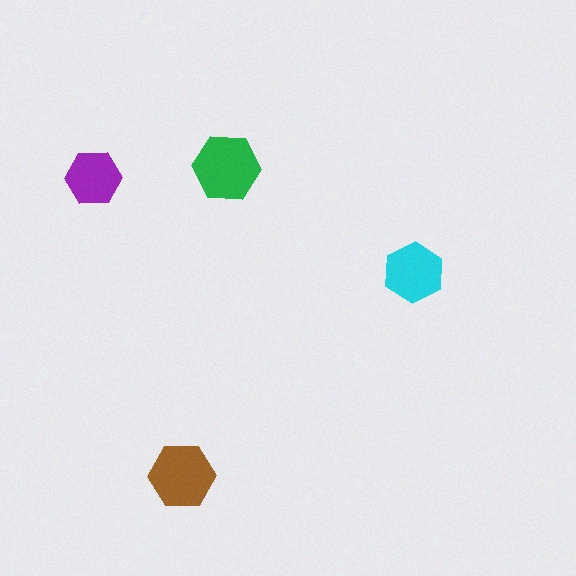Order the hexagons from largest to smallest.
the green one, the brown one, the cyan one, the purple one.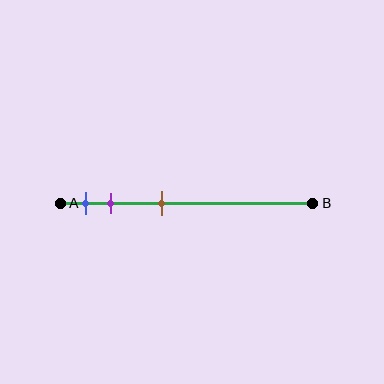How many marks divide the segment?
There are 3 marks dividing the segment.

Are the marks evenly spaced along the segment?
No, the marks are not evenly spaced.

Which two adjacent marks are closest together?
The blue and purple marks are the closest adjacent pair.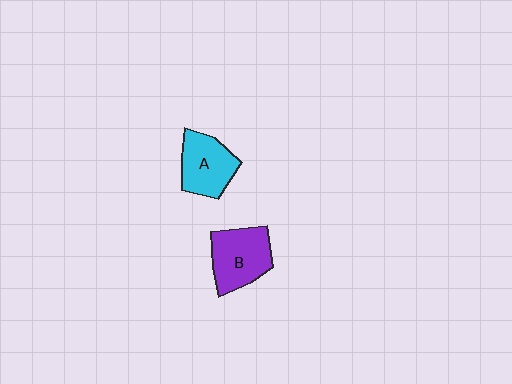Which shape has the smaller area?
Shape A (cyan).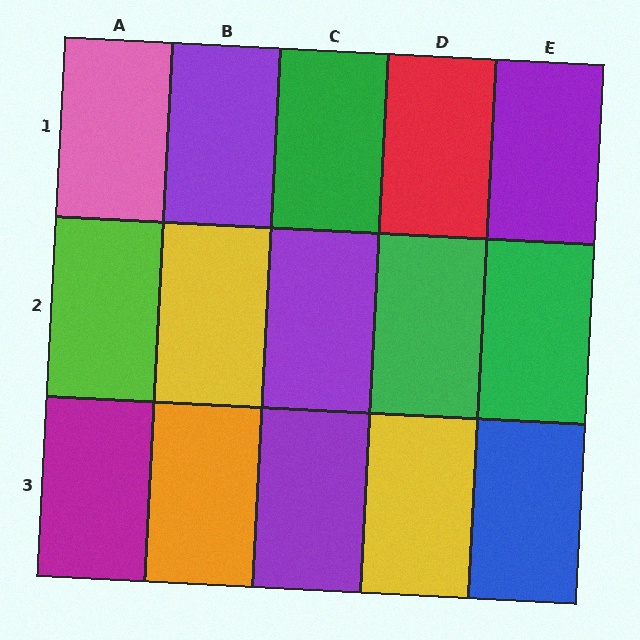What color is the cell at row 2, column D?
Green.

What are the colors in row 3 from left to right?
Magenta, orange, purple, yellow, blue.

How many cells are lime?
1 cell is lime.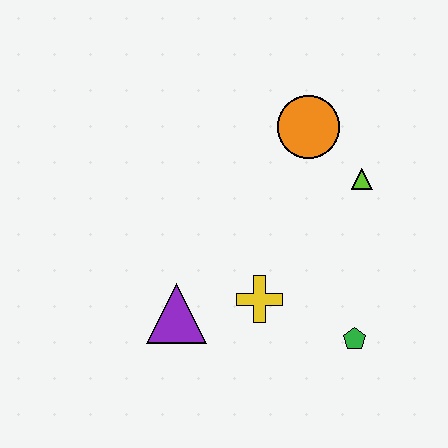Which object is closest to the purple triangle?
The yellow cross is closest to the purple triangle.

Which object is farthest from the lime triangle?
The purple triangle is farthest from the lime triangle.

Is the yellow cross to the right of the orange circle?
No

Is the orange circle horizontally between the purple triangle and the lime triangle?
Yes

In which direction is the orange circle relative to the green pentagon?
The orange circle is above the green pentagon.